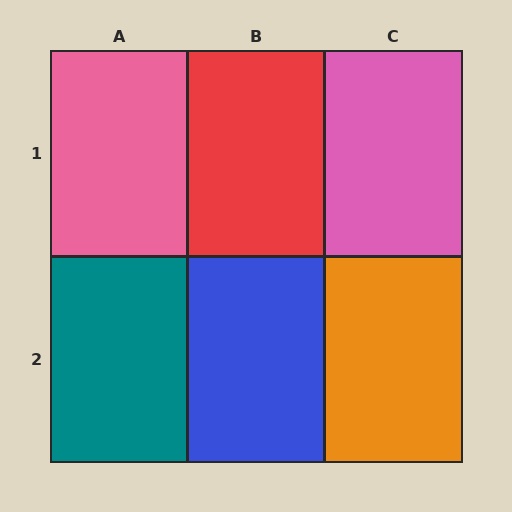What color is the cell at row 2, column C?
Orange.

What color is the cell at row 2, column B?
Blue.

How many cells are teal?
1 cell is teal.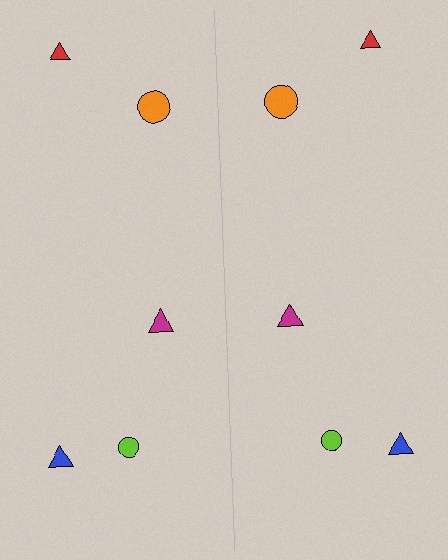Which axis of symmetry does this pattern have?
The pattern has a vertical axis of symmetry running through the center of the image.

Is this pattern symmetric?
Yes, this pattern has bilateral (reflection) symmetry.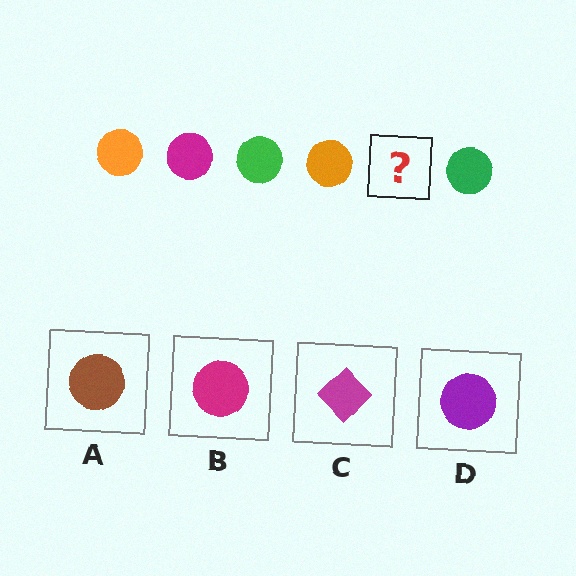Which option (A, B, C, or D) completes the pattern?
B.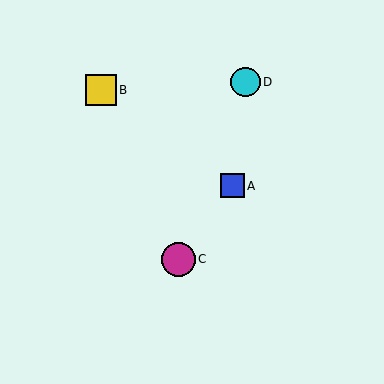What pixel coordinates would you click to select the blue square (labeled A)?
Click at (232, 186) to select the blue square A.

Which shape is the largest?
The magenta circle (labeled C) is the largest.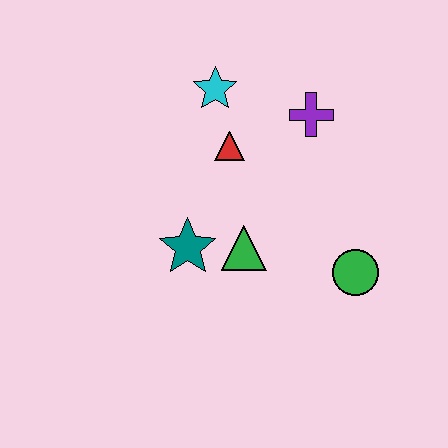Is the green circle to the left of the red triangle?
No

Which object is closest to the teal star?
The green triangle is closest to the teal star.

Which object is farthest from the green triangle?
The cyan star is farthest from the green triangle.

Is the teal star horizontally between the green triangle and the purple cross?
No